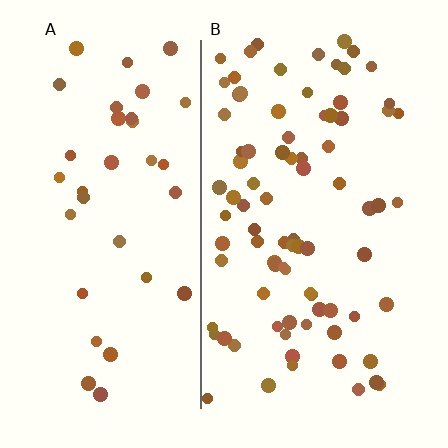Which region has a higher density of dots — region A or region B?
B (the right).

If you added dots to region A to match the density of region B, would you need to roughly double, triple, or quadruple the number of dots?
Approximately double.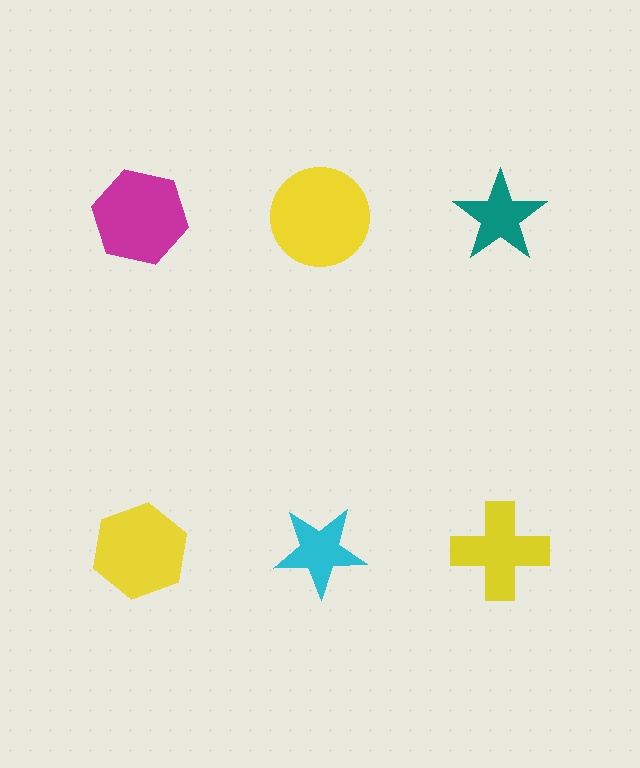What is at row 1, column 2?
A yellow circle.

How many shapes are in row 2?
3 shapes.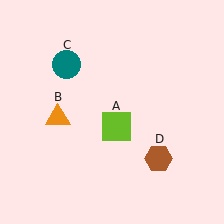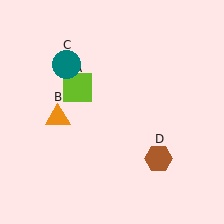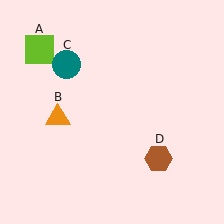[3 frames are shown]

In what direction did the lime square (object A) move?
The lime square (object A) moved up and to the left.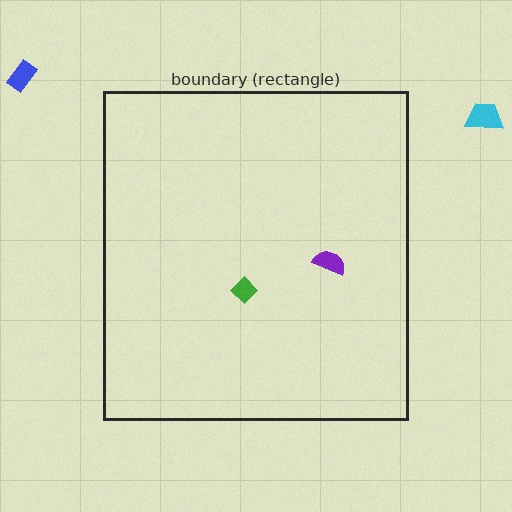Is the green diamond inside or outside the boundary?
Inside.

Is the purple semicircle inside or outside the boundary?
Inside.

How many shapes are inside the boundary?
2 inside, 2 outside.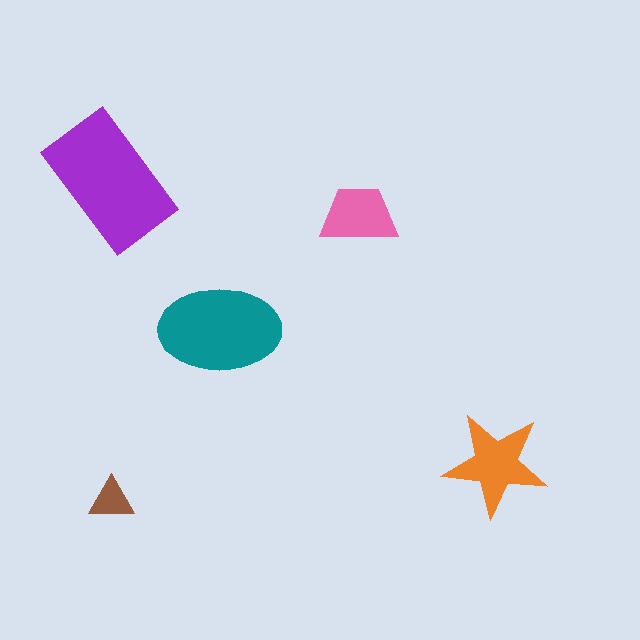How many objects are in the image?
There are 5 objects in the image.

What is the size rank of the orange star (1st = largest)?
3rd.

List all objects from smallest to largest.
The brown triangle, the pink trapezoid, the orange star, the teal ellipse, the purple rectangle.